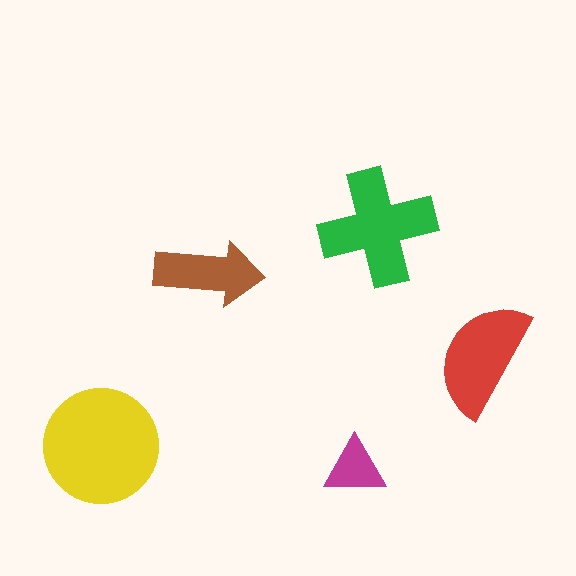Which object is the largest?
The yellow circle.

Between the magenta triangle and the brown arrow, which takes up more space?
The brown arrow.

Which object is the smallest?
The magenta triangle.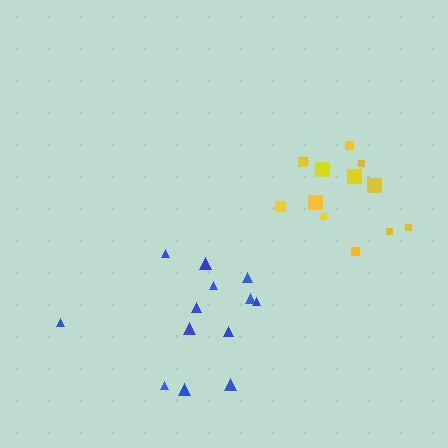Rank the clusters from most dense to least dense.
blue, yellow.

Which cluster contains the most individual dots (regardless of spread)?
Blue (13).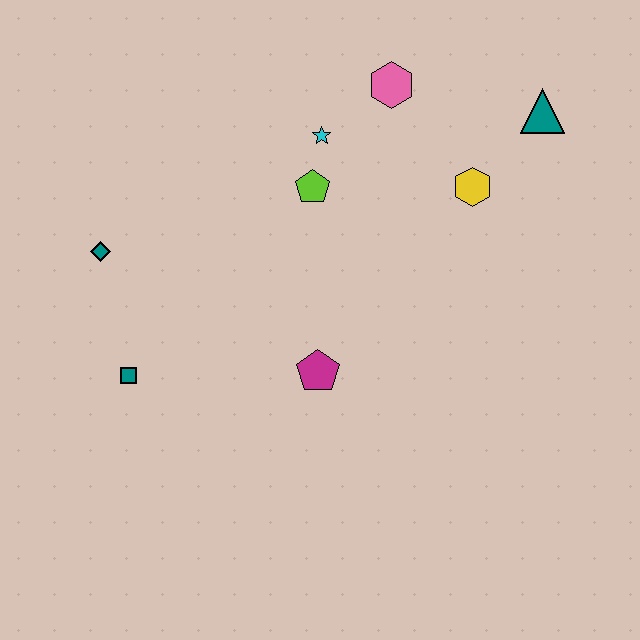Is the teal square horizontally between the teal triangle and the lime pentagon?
No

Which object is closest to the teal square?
The teal diamond is closest to the teal square.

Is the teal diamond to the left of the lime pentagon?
Yes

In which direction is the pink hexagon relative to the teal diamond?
The pink hexagon is to the right of the teal diamond.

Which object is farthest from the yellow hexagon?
The teal square is farthest from the yellow hexagon.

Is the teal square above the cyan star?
No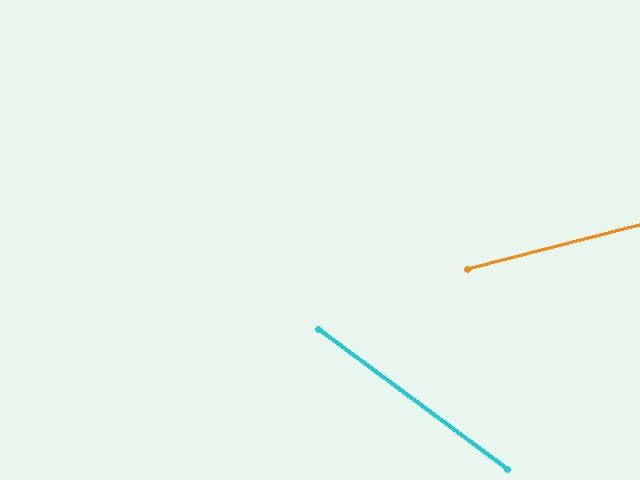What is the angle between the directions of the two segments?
Approximately 51 degrees.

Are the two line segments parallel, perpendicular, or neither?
Neither parallel nor perpendicular — they differ by about 51°.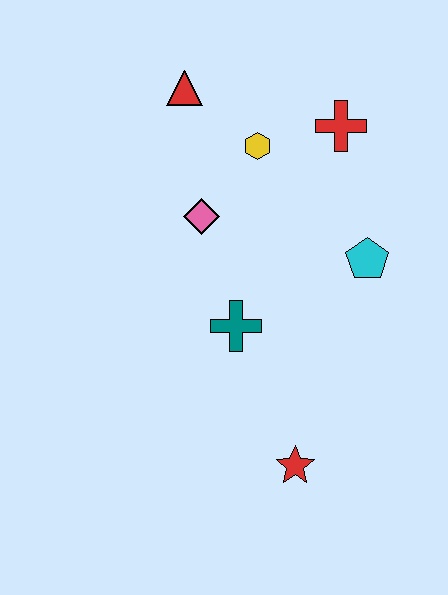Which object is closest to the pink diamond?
The yellow hexagon is closest to the pink diamond.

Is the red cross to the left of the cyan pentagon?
Yes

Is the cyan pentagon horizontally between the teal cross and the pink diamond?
No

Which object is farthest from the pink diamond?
The red star is farthest from the pink diamond.